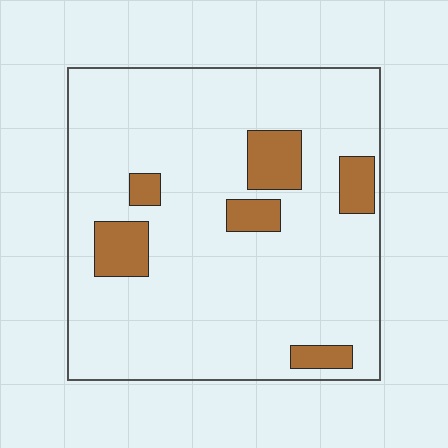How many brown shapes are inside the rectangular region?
6.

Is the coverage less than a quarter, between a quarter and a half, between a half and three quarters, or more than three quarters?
Less than a quarter.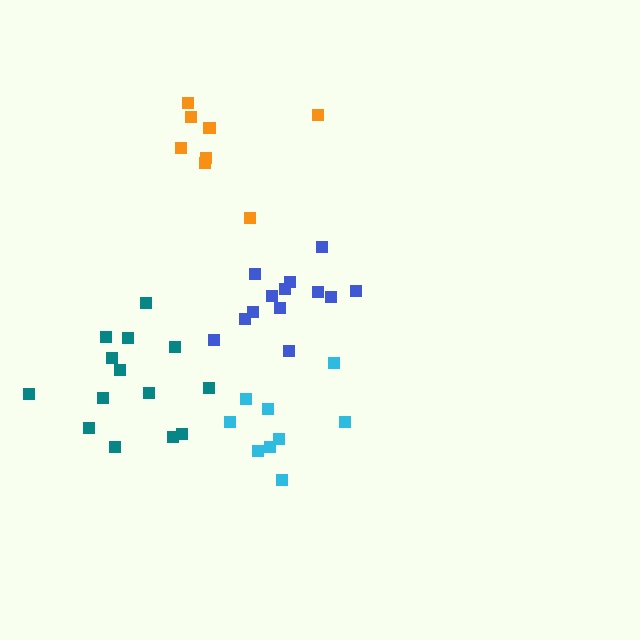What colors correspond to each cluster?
The clusters are colored: teal, cyan, blue, orange.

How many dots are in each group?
Group 1: 14 dots, Group 2: 9 dots, Group 3: 13 dots, Group 4: 8 dots (44 total).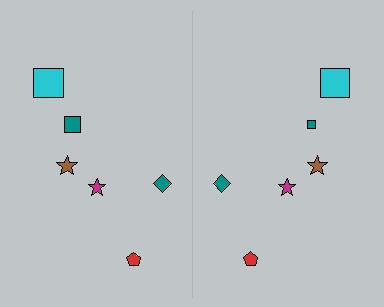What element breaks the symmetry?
The teal square on the right side has a different size than its mirror counterpart.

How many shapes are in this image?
There are 12 shapes in this image.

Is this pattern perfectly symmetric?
No, the pattern is not perfectly symmetric. The teal square on the right side has a different size than its mirror counterpart.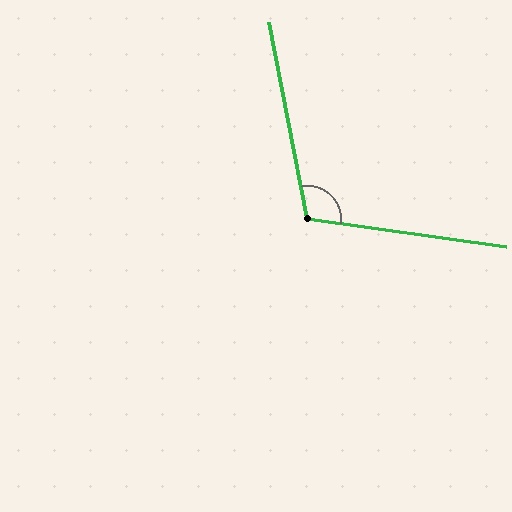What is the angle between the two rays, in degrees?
Approximately 109 degrees.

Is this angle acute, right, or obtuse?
It is obtuse.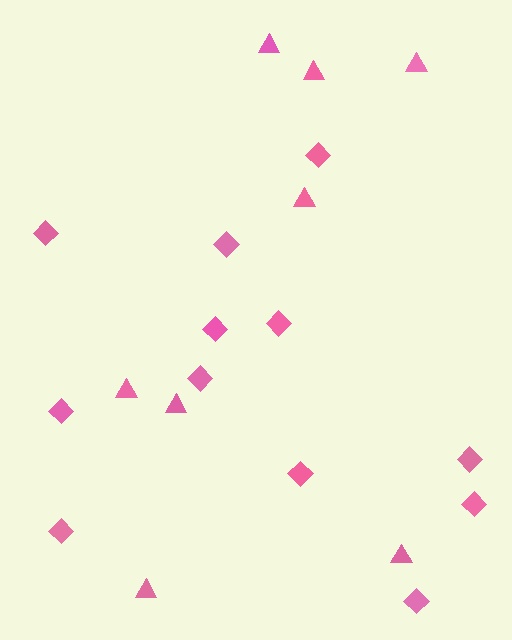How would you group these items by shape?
There are 2 groups: one group of diamonds (12) and one group of triangles (8).